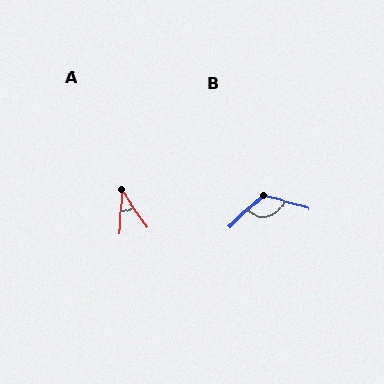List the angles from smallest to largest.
A (37°), B (121°).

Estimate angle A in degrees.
Approximately 37 degrees.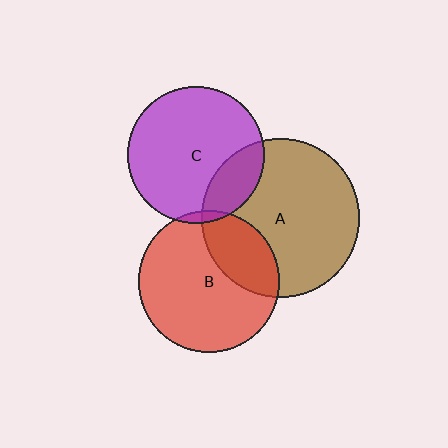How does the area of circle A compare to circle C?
Approximately 1.3 times.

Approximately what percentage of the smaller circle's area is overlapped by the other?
Approximately 30%.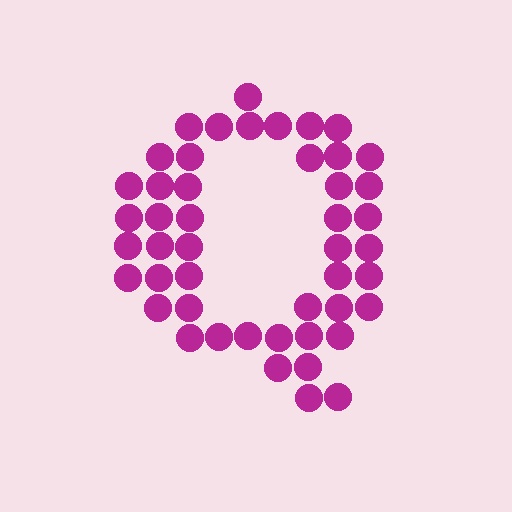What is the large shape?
The large shape is the letter Q.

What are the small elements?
The small elements are circles.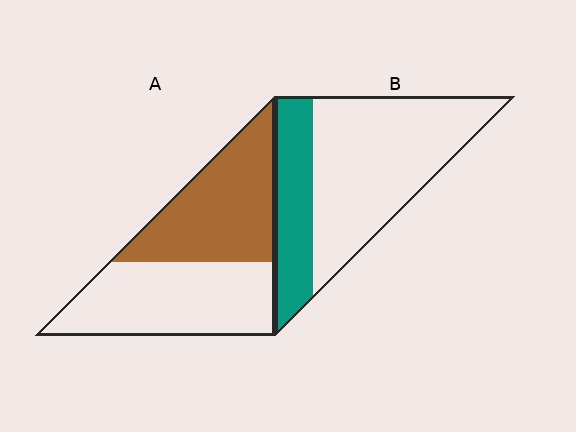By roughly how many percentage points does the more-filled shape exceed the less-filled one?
By roughly 20 percentage points (A over B).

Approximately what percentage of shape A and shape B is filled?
A is approximately 50% and B is approximately 30%.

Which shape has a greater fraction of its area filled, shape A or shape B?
Shape A.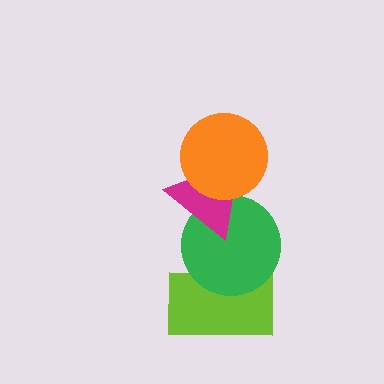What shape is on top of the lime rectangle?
The green circle is on top of the lime rectangle.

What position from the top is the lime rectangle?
The lime rectangle is 4th from the top.